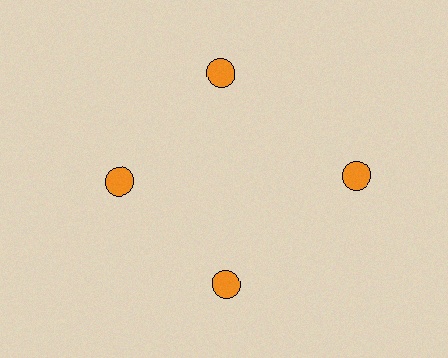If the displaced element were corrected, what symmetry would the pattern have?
It would have 4-fold rotational symmetry — the pattern would map onto itself every 90 degrees.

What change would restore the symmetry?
The symmetry would be restored by moving it inward, back onto the ring so that all 4 circles sit at equal angles and equal distance from the center.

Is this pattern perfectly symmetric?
No. The 4 orange circles are arranged in a ring, but one element near the 3 o'clock position is pushed outward from the center, breaking the 4-fold rotational symmetry.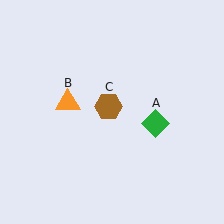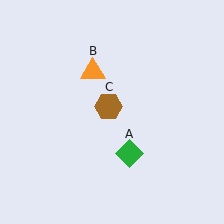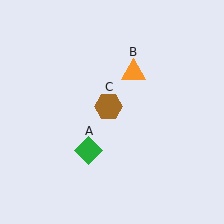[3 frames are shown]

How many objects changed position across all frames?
2 objects changed position: green diamond (object A), orange triangle (object B).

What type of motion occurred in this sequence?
The green diamond (object A), orange triangle (object B) rotated clockwise around the center of the scene.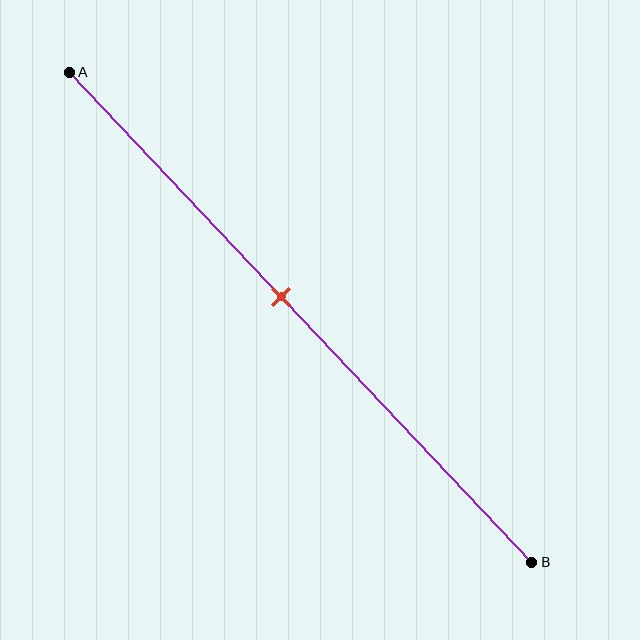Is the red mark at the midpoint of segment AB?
No, the mark is at about 45% from A, not at the 50% midpoint.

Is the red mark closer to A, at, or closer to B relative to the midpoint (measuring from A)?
The red mark is closer to point A than the midpoint of segment AB.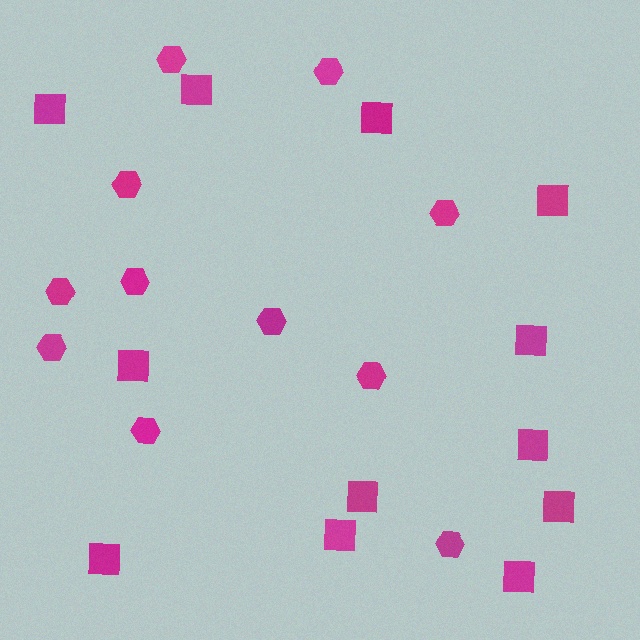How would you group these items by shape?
There are 2 groups: one group of hexagons (11) and one group of squares (12).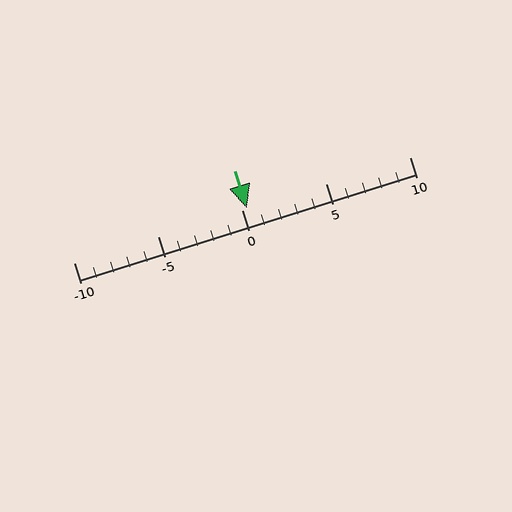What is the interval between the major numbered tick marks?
The major tick marks are spaced 5 units apart.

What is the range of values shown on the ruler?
The ruler shows values from -10 to 10.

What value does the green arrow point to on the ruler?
The green arrow points to approximately 0.